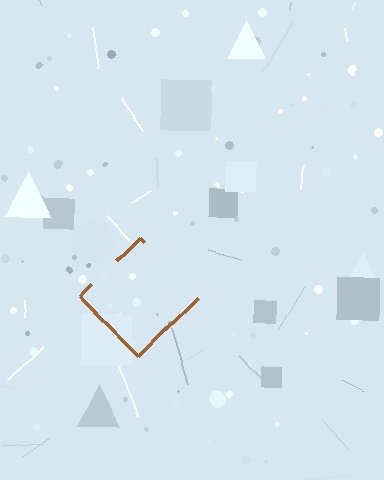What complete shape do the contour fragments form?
The contour fragments form a diamond.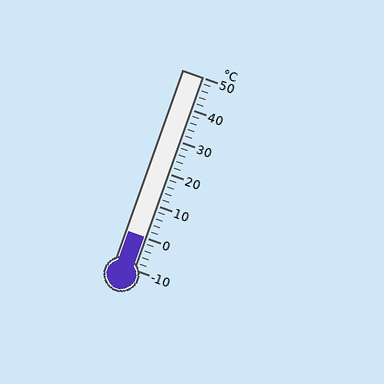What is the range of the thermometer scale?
The thermometer scale ranges from -10°C to 50°C.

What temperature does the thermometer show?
The thermometer shows approximately 0°C.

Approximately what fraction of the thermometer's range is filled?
The thermometer is filled to approximately 15% of its range.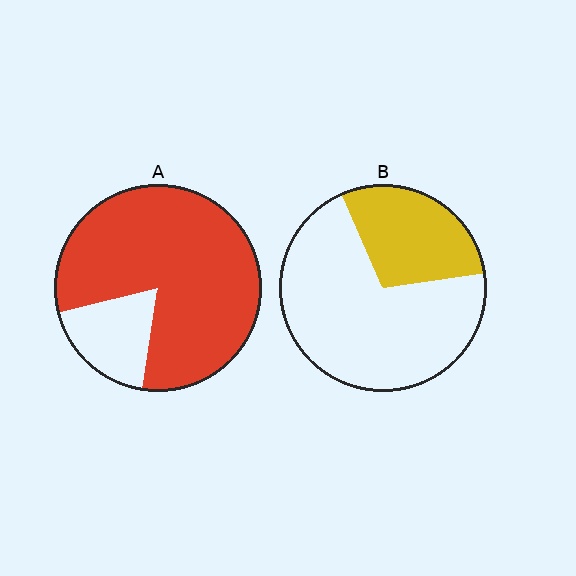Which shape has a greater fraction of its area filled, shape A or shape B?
Shape A.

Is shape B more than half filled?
No.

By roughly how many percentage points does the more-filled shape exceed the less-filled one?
By roughly 50 percentage points (A over B).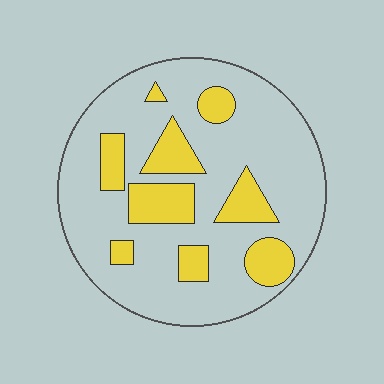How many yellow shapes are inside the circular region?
9.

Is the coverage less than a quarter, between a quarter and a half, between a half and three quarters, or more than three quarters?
Less than a quarter.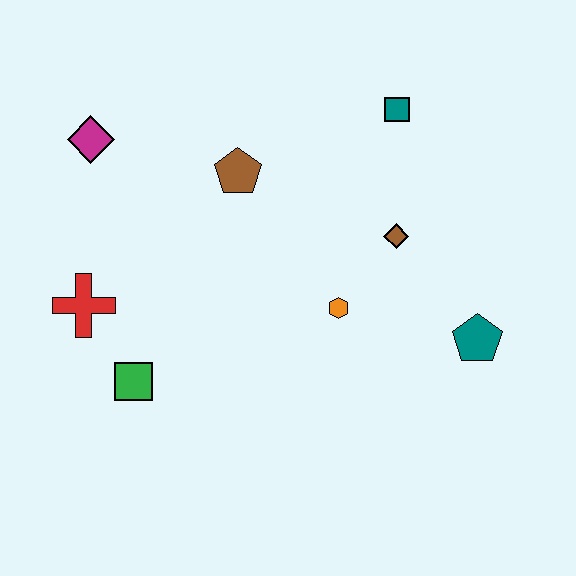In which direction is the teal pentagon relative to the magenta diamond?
The teal pentagon is to the right of the magenta diamond.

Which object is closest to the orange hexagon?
The brown diamond is closest to the orange hexagon.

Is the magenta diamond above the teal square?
No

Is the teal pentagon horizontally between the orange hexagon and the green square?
No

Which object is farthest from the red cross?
The teal pentagon is farthest from the red cross.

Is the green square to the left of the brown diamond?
Yes